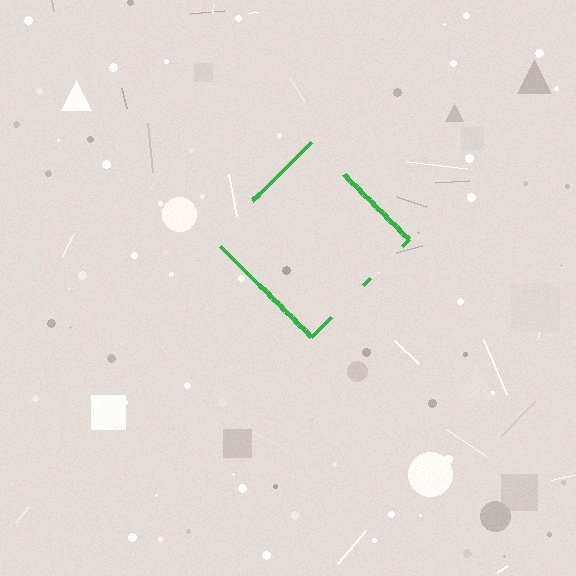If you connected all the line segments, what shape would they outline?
They would outline a diamond.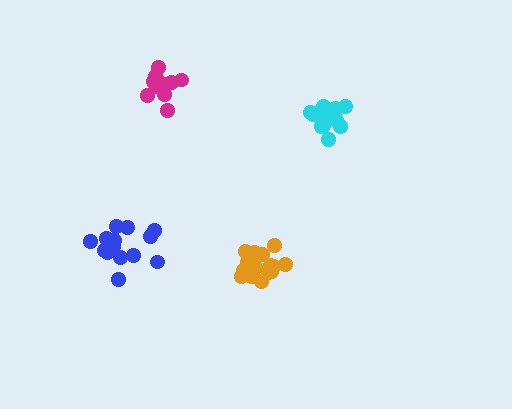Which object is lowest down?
The orange cluster is bottommost.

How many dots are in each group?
Group 1: 10 dots, Group 2: 16 dots, Group 3: 14 dots, Group 4: 14 dots (54 total).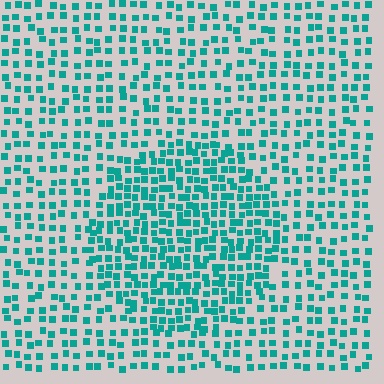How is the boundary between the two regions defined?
The boundary is defined by a change in element density (approximately 1.8x ratio). All elements are the same color, size, and shape.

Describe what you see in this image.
The image contains small teal elements arranged at two different densities. A circle-shaped region is visible where the elements are more densely packed than the surrounding area.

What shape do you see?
I see a circle.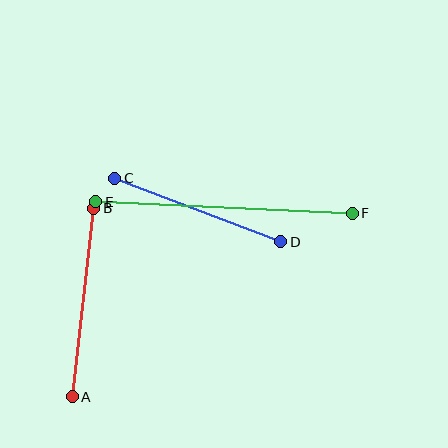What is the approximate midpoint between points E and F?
The midpoint is at approximately (224, 208) pixels.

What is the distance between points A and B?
The distance is approximately 190 pixels.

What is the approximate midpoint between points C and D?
The midpoint is at approximately (198, 210) pixels.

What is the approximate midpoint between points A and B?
The midpoint is at approximately (83, 303) pixels.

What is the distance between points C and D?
The distance is approximately 178 pixels.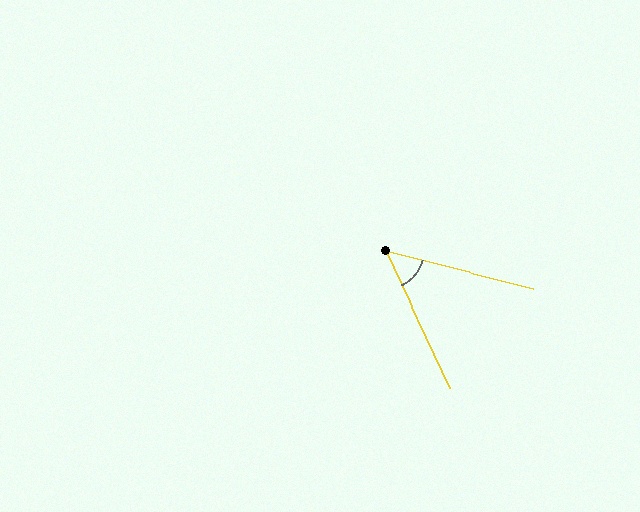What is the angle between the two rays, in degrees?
Approximately 51 degrees.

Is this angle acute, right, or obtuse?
It is acute.